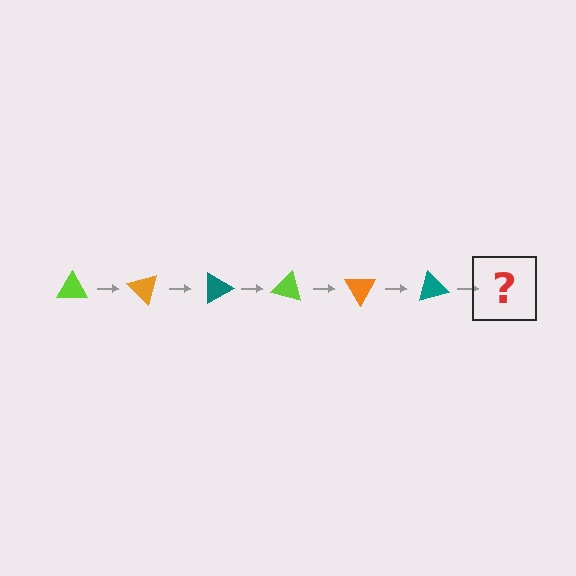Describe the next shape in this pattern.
It should be a lime triangle, rotated 270 degrees from the start.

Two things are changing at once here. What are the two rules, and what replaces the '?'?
The two rules are that it rotates 45 degrees each step and the color cycles through lime, orange, and teal. The '?' should be a lime triangle, rotated 270 degrees from the start.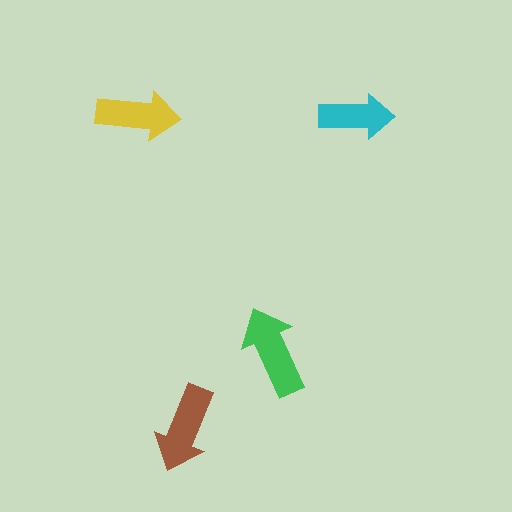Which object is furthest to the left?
The yellow arrow is leftmost.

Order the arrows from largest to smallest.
the green one, the brown one, the yellow one, the cyan one.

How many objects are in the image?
There are 4 objects in the image.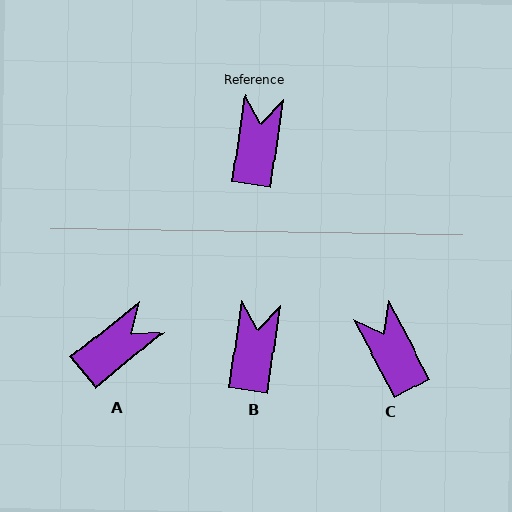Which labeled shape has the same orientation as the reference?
B.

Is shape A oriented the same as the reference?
No, it is off by about 43 degrees.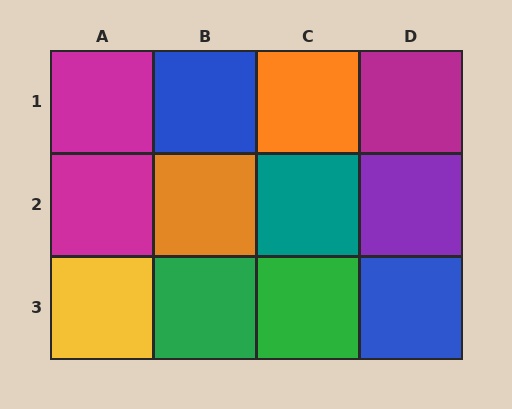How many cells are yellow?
1 cell is yellow.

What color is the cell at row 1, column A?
Magenta.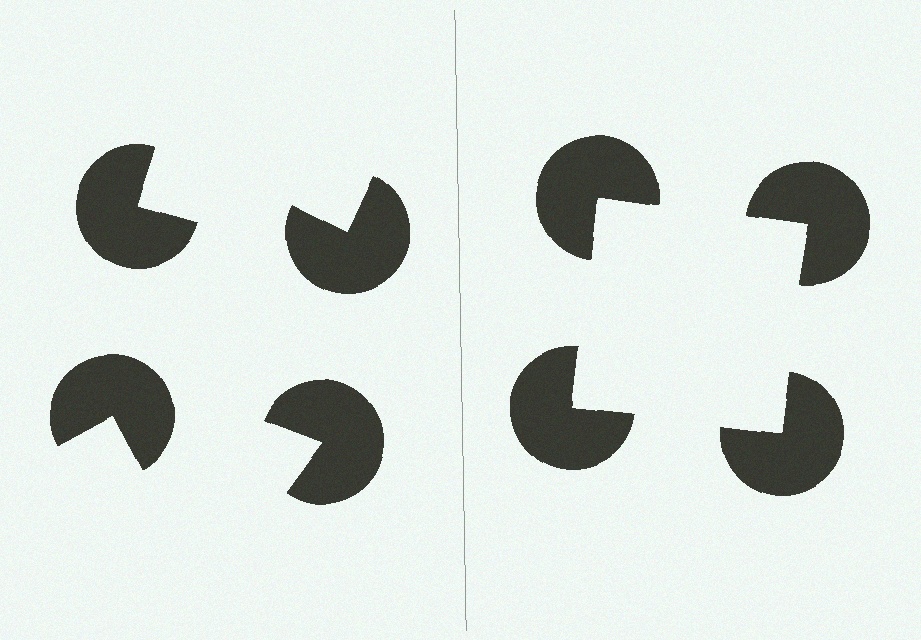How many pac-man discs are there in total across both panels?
8 — 4 on each side.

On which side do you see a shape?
An illusory square appears on the right side. On the left side the wedge cuts are rotated, so no coherent shape forms.